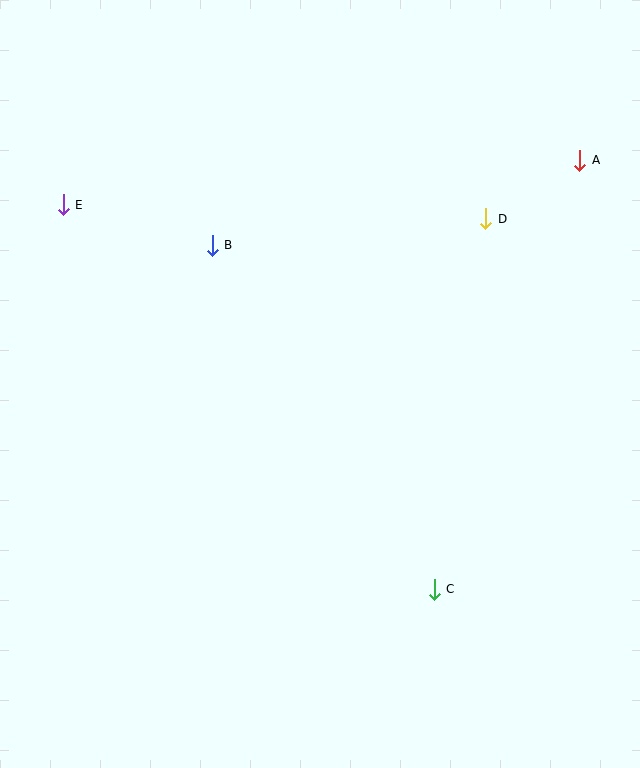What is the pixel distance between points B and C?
The distance between B and C is 409 pixels.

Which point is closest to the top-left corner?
Point E is closest to the top-left corner.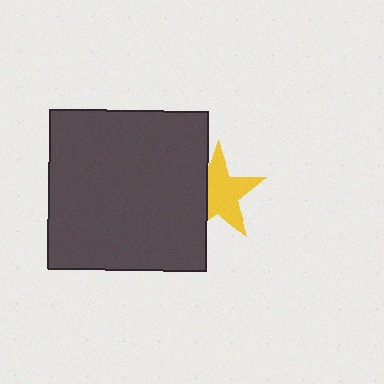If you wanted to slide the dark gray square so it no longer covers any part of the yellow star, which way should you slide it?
Slide it left — that is the most direct way to separate the two shapes.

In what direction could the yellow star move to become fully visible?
The yellow star could move right. That would shift it out from behind the dark gray square entirely.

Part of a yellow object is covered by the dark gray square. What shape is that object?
It is a star.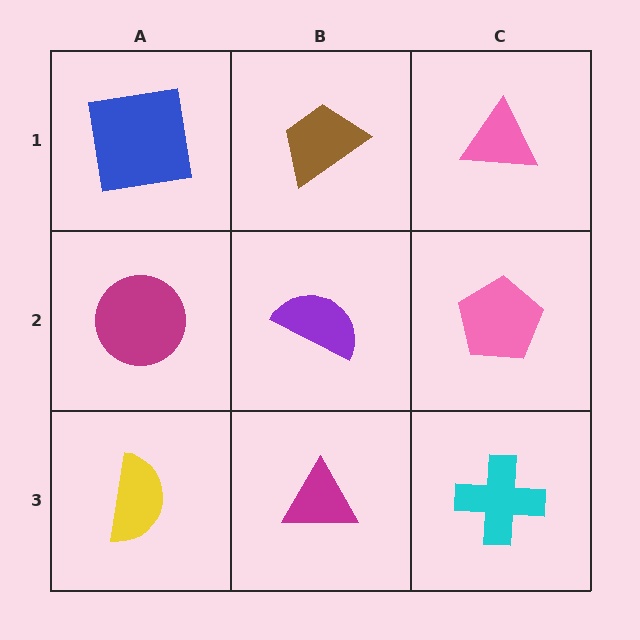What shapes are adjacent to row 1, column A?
A magenta circle (row 2, column A), a brown trapezoid (row 1, column B).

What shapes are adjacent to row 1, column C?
A pink pentagon (row 2, column C), a brown trapezoid (row 1, column B).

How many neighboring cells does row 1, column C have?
2.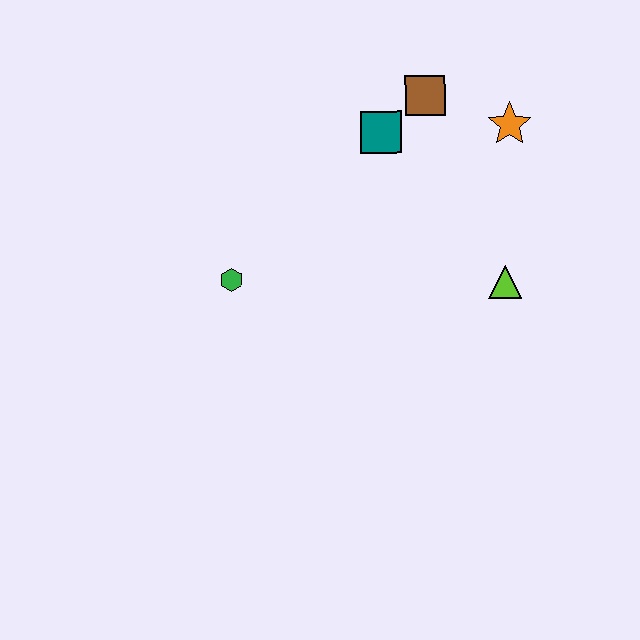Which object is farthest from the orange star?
The green hexagon is farthest from the orange star.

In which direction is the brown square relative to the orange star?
The brown square is to the left of the orange star.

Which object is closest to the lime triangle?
The orange star is closest to the lime triangle.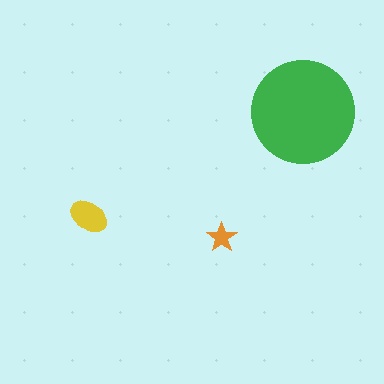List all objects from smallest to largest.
The orange star, the yellow ellipse, the green circle.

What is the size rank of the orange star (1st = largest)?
3rd.